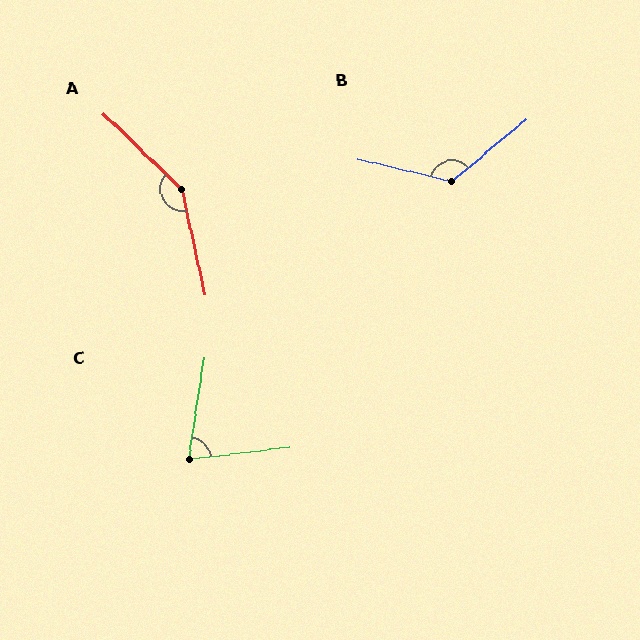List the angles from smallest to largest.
C (74°), B (127°), A (146°).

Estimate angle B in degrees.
Approximately 127 degrees.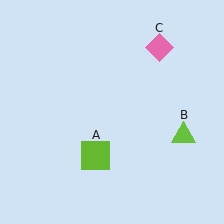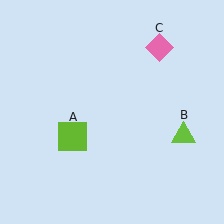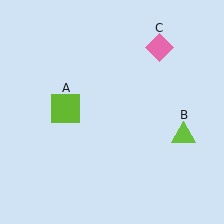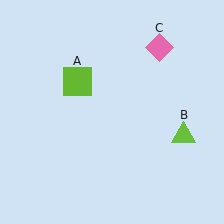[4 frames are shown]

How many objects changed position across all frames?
1 object changed position: lime square (object A).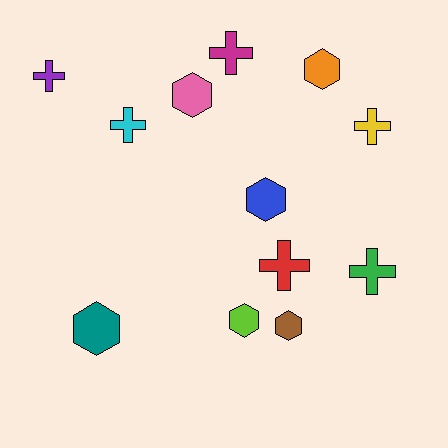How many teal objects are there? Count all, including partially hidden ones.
There is 1 teal object.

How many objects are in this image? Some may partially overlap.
There are 12 objects.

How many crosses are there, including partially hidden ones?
There are 6 crosses.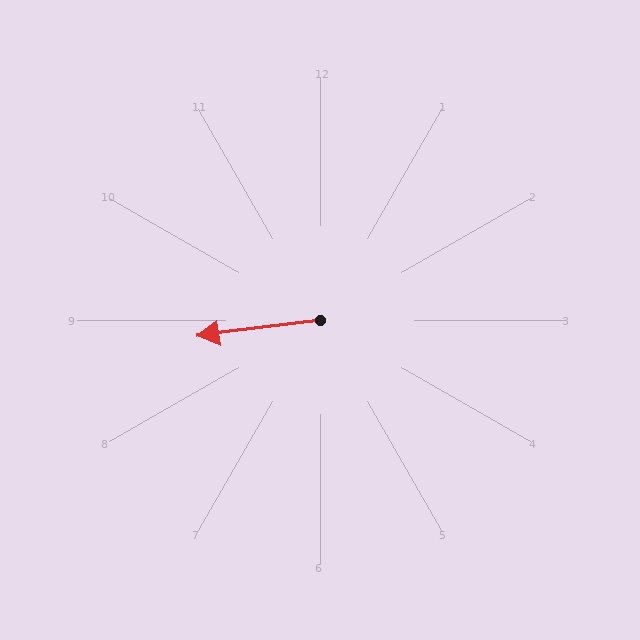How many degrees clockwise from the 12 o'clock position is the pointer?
Approximately 263 degrees.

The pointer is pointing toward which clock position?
Roughly 9 o'clock.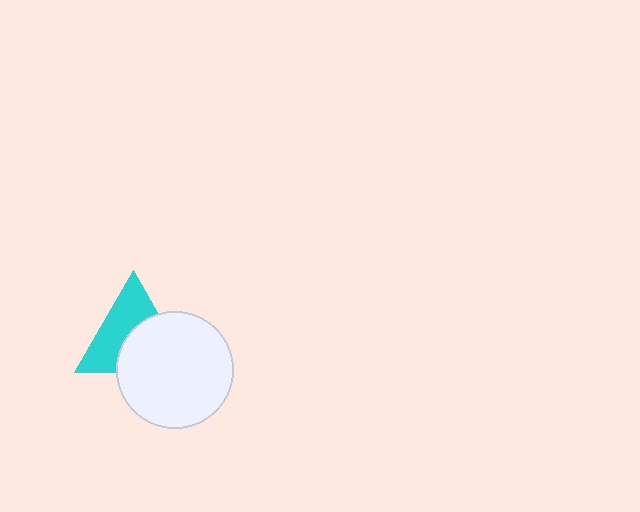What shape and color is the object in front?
The object in front is a white circle.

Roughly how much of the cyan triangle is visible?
About half of it is visible (roughly 52%).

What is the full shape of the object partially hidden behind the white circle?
The partially hidden object is a cyan triangle.